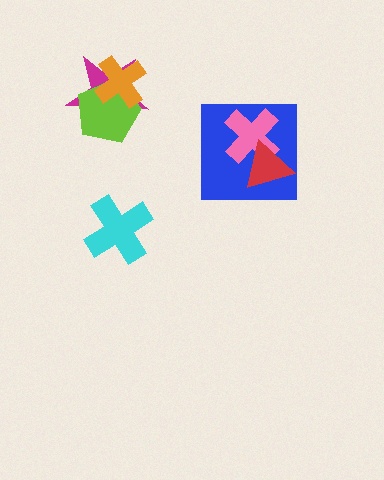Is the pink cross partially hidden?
Yes, it is partially covered by another shape.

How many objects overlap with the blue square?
2 objects overlap with the blue square.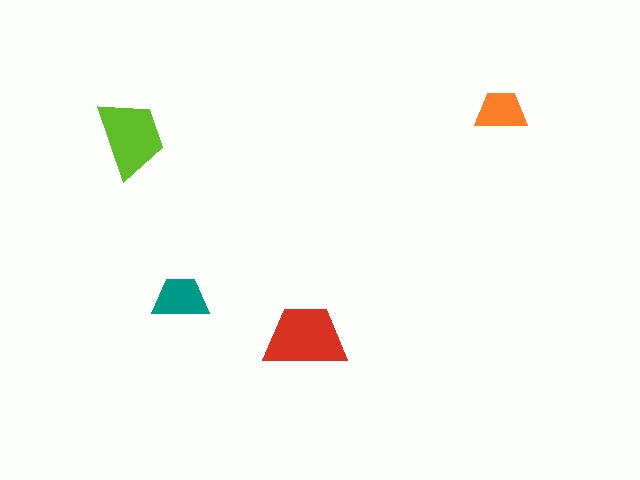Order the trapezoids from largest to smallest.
the red one, the lime one, the teal one, the orange one.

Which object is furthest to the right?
The orange trapezoid is rightmost.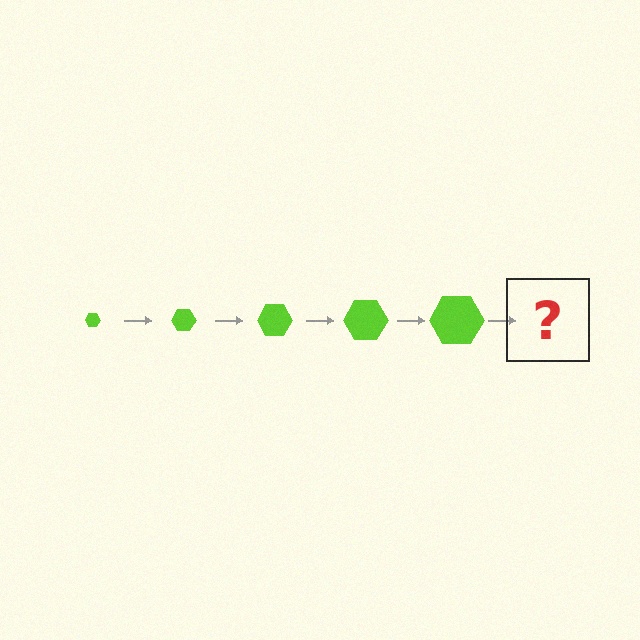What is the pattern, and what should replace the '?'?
The pattern is that the hexagon gets progressively larger each step. The '?' should be a lime hexagon, larger than the previous one.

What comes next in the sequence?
The next element should be a lime hexagon, larger than the previous one.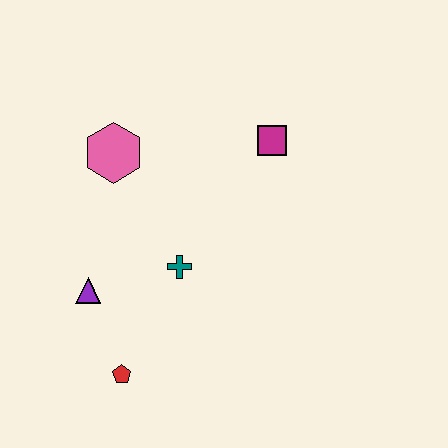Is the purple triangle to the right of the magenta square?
No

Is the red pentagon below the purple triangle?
Yes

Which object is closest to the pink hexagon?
The teal cross is closest to the pink hexagon.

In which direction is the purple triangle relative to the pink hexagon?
The purple triangle is below the pink hexagon.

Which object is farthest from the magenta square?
The red pentagon is farthest from the magenta square.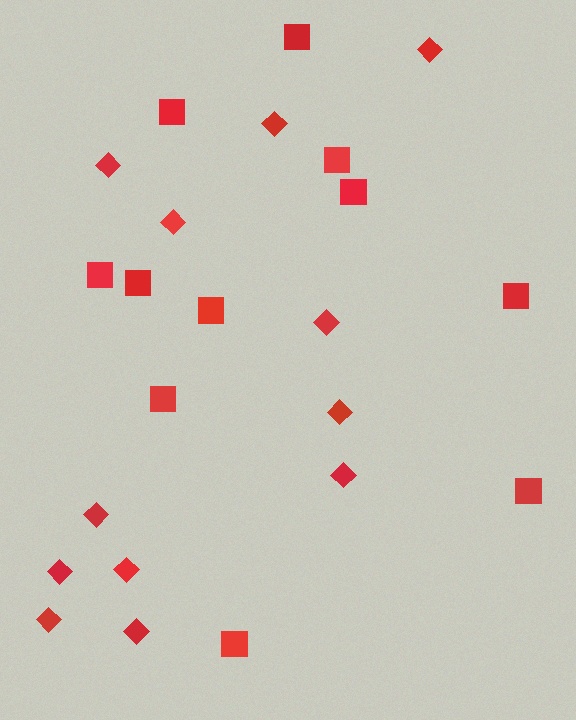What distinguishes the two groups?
There are 2 groups: one group of squares (11) and one group of diamonds (12).